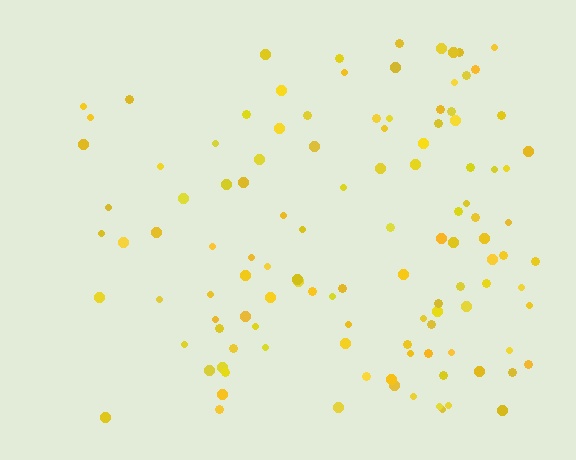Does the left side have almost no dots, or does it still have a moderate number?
Still a moderate number, just noticeably fewer than the right.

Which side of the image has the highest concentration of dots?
The right.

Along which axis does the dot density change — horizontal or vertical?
Horizontal.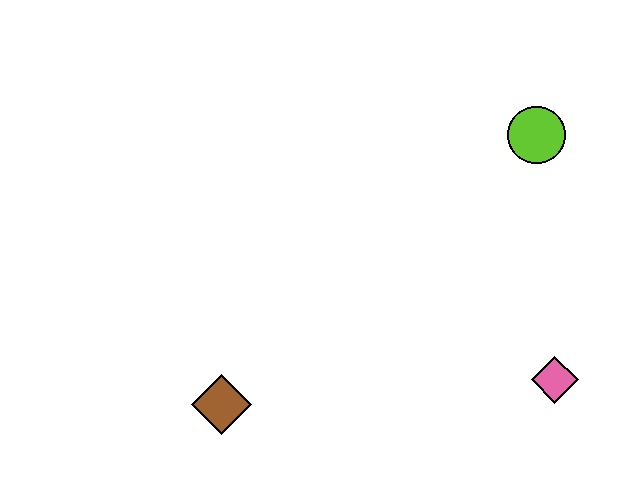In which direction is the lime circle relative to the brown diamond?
The lime circle is to the right of the brown diamond.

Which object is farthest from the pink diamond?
The brown diamond is farthest from the pink diamond.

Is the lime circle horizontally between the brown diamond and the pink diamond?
Yes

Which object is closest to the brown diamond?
The pink diamond is closest to the brown diamond.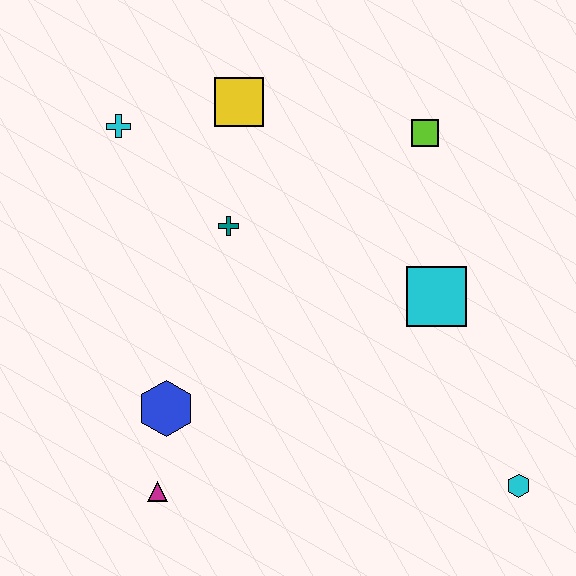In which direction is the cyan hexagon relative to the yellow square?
The cyan hexagon is below the yellow square.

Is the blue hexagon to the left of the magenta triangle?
No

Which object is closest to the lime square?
The cyan square is closest to the lime square.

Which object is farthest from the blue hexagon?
The lime square is farthest from the blue hexagon.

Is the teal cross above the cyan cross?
No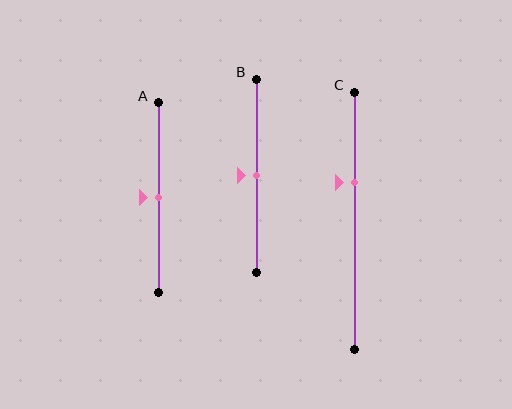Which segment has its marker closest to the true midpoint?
Segment A has its marker closest to the true midpoint.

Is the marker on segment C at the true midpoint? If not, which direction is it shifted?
No, the marker on segment C is shifted upward by about 15% of the segment length.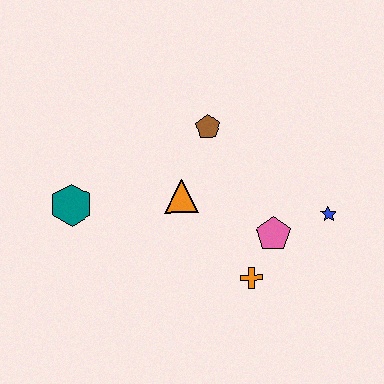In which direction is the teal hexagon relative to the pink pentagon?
The teal hexagon is to the left of the pink pentagon.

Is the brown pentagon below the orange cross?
No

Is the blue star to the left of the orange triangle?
No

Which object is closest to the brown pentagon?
The orange triangle is closest to the brown pentagon.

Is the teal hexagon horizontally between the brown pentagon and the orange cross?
No